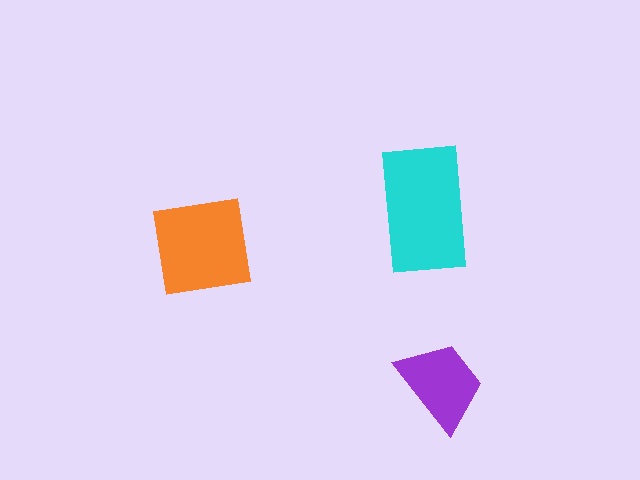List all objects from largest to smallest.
The cyan rectangle, the orange square, the purple trapezoid.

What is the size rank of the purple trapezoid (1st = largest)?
3rd.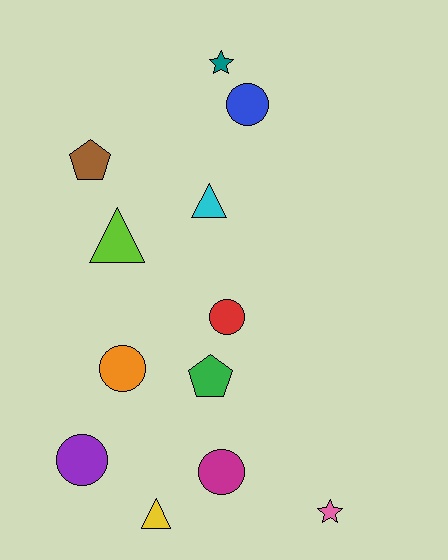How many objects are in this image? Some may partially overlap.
There are 12 objects.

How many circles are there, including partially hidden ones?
There are 5 circles.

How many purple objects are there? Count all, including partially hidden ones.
There is 1 purple object.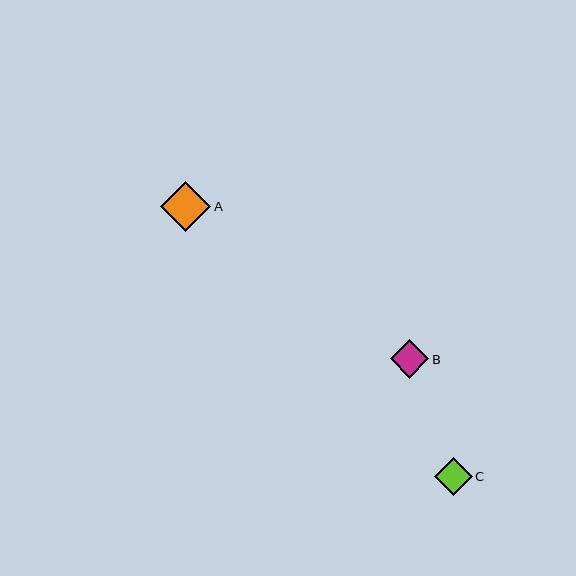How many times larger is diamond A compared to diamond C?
Diamond A is approximately 1.3 times the size of diamond C.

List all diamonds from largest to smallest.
From largest to smallest: A, B, C.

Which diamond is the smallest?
Diamond C is the smallest with a size of approximately 38 pixels.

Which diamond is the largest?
Diamond A is the largest with a size of approximately 50 pixels.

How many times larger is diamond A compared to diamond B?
Diamond A is approximately 1.3 times the size of diamond B.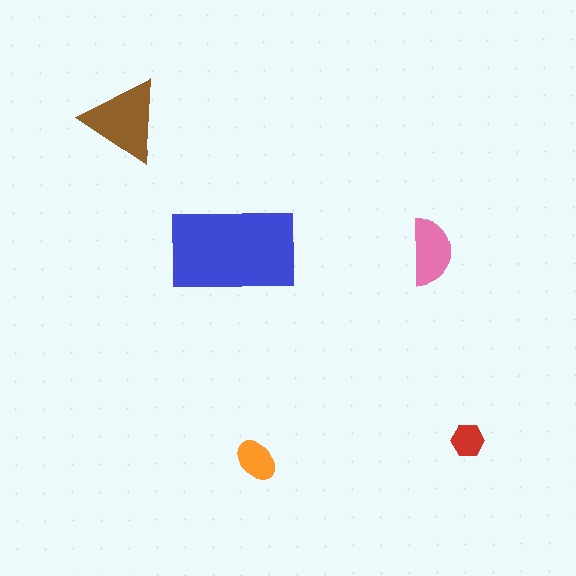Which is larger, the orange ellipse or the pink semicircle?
The pink semicircle.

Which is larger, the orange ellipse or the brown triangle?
The brown triangle.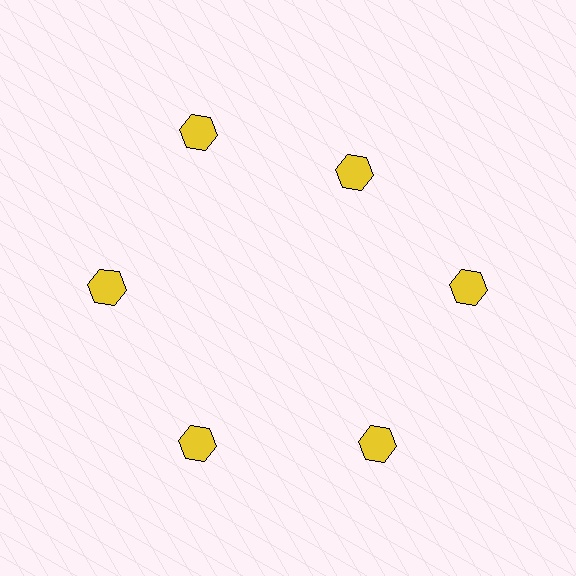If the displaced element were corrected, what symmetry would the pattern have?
It would have 6-fold rotational symmetry — the pattern would map onto itself every 60 degrees.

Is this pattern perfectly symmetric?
No. The 6 yellow hexagons are arranged in a ring, but one element near the 1 o'clock position is pulled inward toward the center, breaking the 6-fold rotational symmetry.